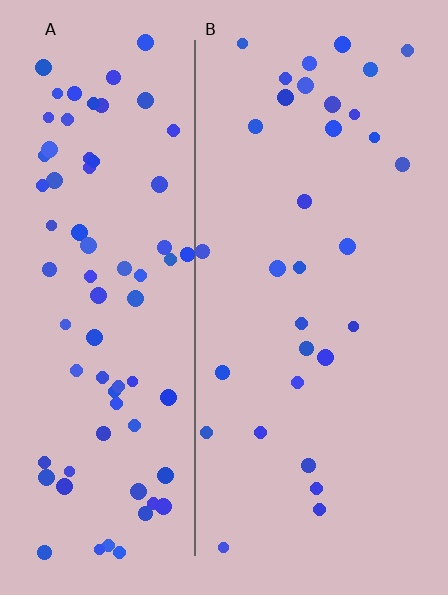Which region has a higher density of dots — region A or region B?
A (the left).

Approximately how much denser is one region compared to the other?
Approximately 2.5× — region A over region B.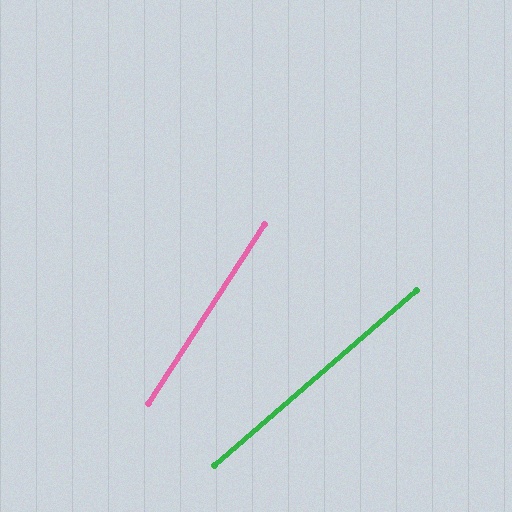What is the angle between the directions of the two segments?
Approximately 16 degrees.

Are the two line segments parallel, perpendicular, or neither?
Neither parallel nor perpendicular — they differ by about 16°.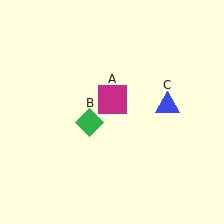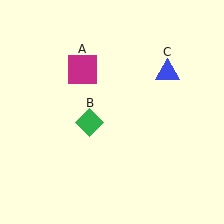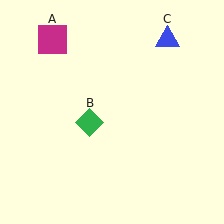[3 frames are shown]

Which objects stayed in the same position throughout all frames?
Green diamond (object B) remained stationary.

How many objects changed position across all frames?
2 objects changed position: magenta square (object A), blue triangle (object C).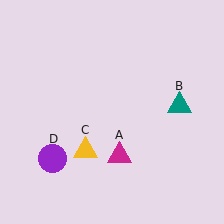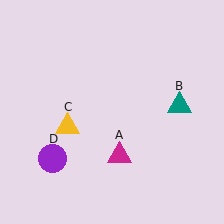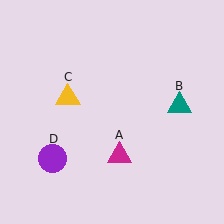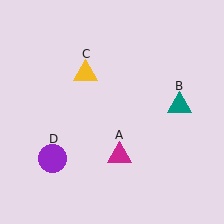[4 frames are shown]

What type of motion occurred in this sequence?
The yellow triangle (object C) rotated clockwise around the center of the scene.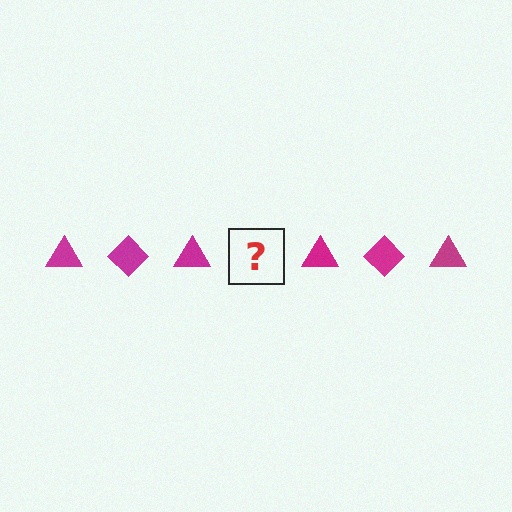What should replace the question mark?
The question mark should be replaced with a magenta diamond.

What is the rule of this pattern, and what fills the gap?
The rule is that the pattern cycles through triangle, diamond shapes in magenta. The gap should be filled with a magenta diamond.